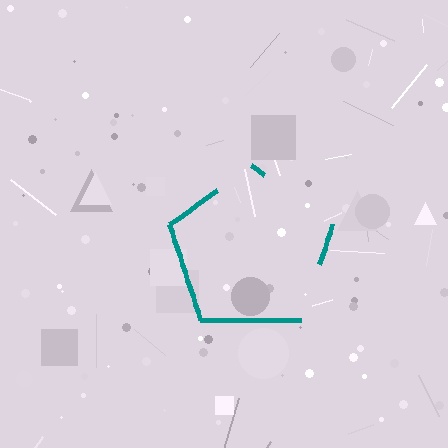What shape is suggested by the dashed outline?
The dashed outline suggests a pentagon.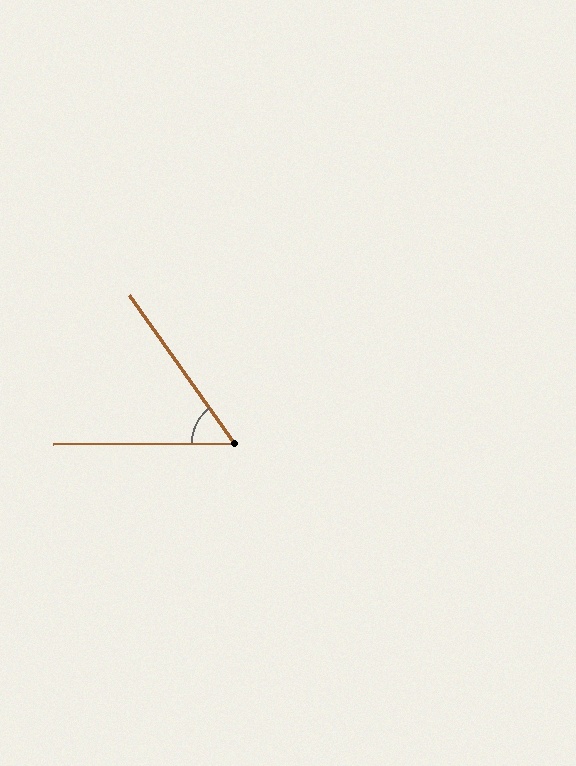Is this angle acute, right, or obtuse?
It is acute.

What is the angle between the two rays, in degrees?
Approximately 55 degrees.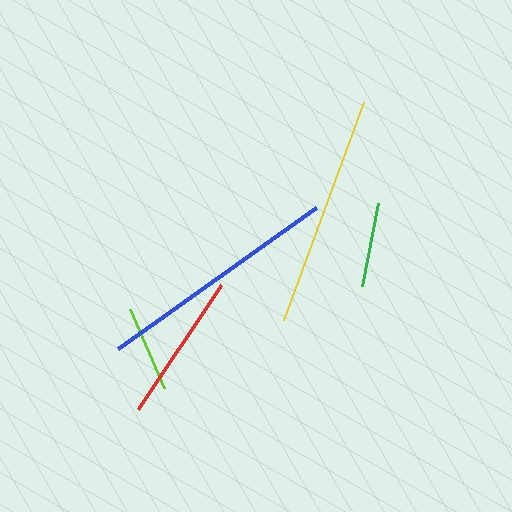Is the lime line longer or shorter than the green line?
The lime line is longer than the green line.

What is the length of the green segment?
The green segment is approximately 84 pixels long.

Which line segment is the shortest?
The green line is the shortest at approximately 84 pixels.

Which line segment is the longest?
The blue line is the longest at approximately 243 pixels.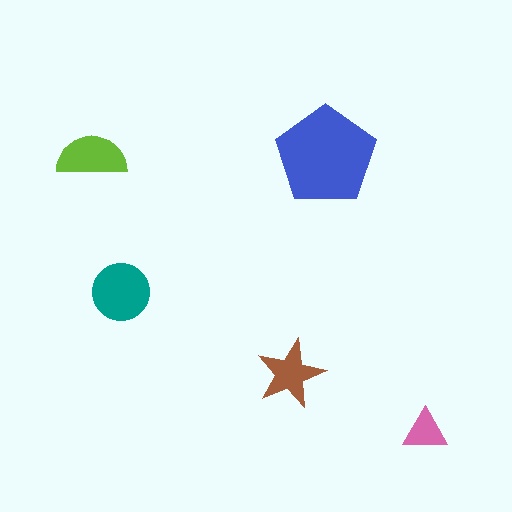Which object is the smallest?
The pink triangle.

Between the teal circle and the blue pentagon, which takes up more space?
The blue pentagon.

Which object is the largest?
The blue pentagon.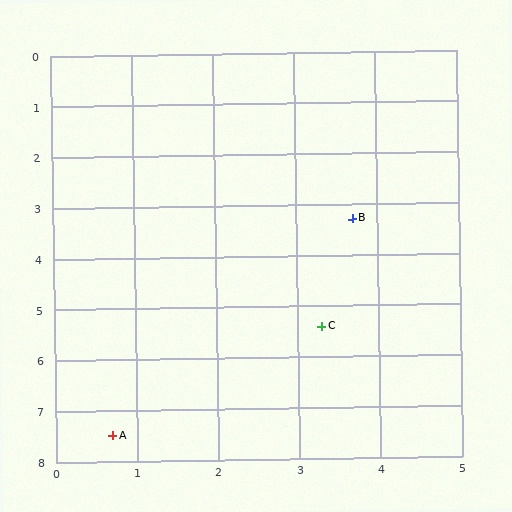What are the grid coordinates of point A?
Point A is at approximately (0.7, 7.5).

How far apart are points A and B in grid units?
Points A and B are about 5.2 grid units apart.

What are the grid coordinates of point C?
Point C is at approximately (3.3, 5.4).